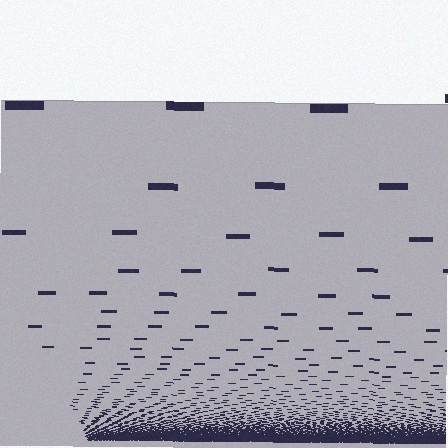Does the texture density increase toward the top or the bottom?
Density increases toward the bottom.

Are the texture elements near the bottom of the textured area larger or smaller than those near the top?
Smaller. The gradient is inverted — elements near the bottom are smaller and denser.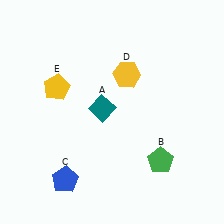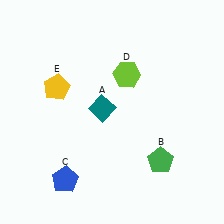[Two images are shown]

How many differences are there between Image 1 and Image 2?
There is 1 difference between the two images.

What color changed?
The hexagon (D) changed from yellow in Image 1 to lime in Image 2.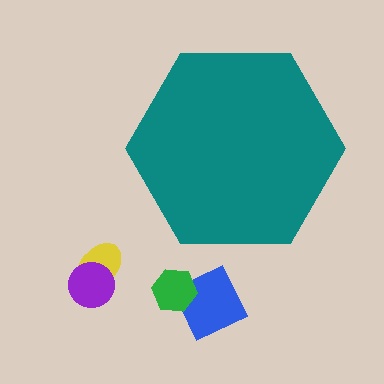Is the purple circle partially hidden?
No, the purple circle is fully visible.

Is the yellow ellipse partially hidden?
No, the yellow ellipse is fully visible.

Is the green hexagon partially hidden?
No, the green hexagon is fully visible.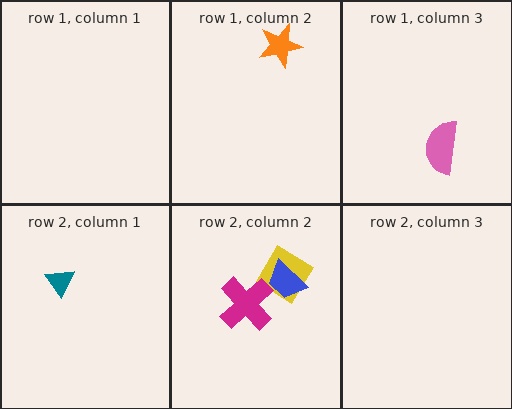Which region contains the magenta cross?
The row 2, column 2 region.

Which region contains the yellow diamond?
The row 2, column 2 region.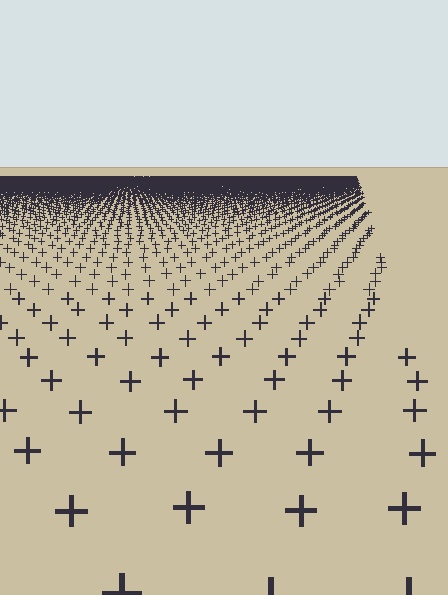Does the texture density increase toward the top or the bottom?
Density increases toward the top.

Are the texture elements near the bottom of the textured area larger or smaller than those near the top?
Larger. Near the bottom, elements are closer to the viewer and appear at a bigger on-screen size.